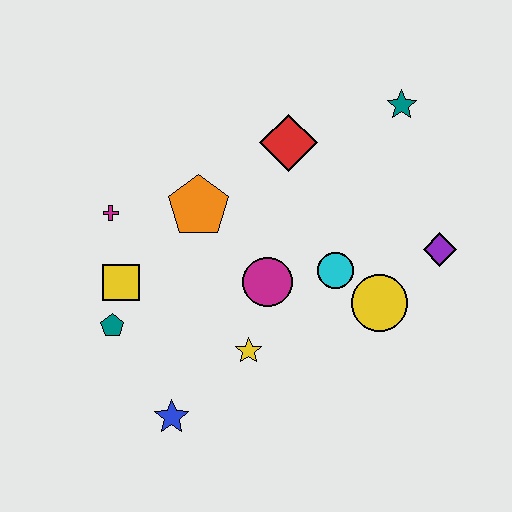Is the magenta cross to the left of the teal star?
Yes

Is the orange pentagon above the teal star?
No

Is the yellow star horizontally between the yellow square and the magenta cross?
No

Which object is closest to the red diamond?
The orange pentagon is closest to the red diamond.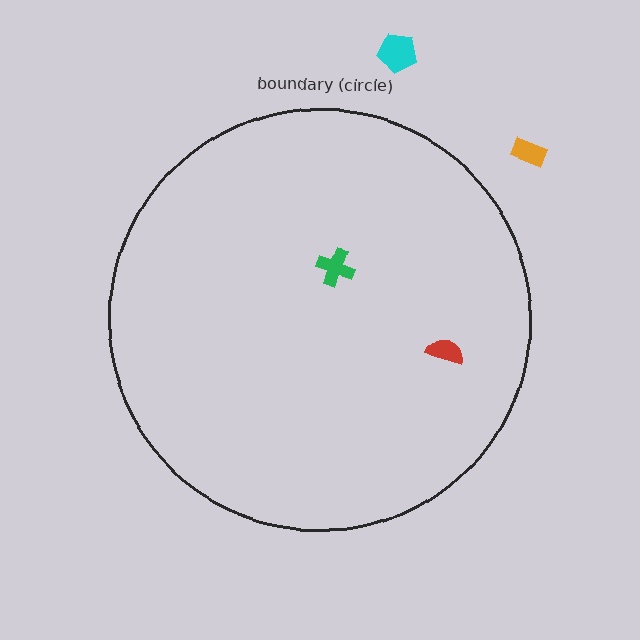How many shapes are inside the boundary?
2 inside, 2 outside.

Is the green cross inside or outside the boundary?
Inside.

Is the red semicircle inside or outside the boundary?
Inside.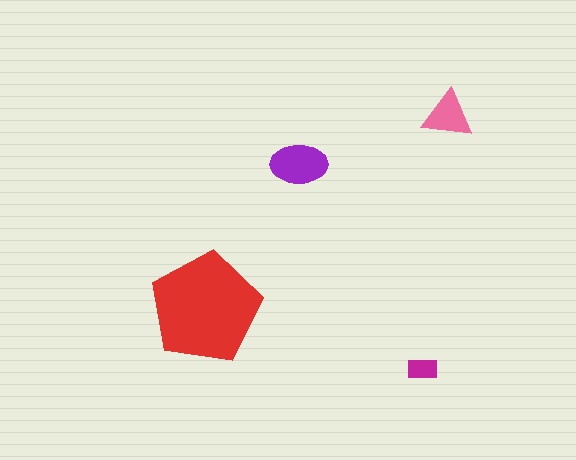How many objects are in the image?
There are 4 objects in the image.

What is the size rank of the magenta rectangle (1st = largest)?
4th.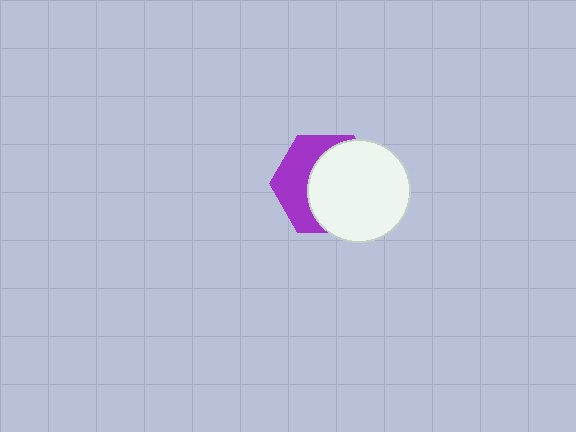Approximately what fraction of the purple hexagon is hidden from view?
Roughly 59% of the purple hexagon is hidden behind the white circle.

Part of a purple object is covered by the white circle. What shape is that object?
It is a hexagon.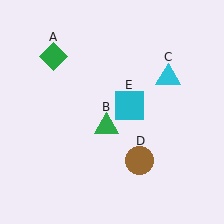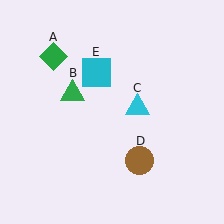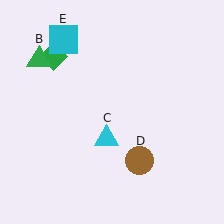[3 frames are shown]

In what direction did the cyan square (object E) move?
The cyan square (object E) moved up and to the left.